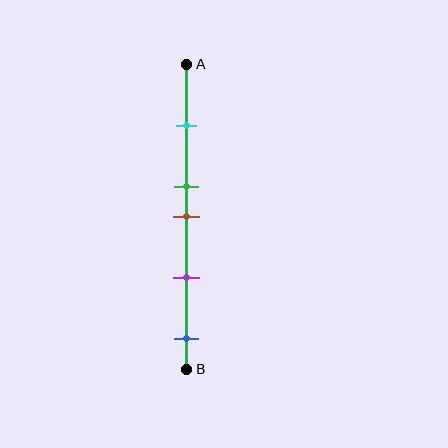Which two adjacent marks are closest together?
The green and brown marks are the closest adjacent pair.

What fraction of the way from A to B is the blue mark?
The blue mark is approximately 90% (0.9) of the way from A to B.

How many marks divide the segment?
There are 5 marks dividing the segment.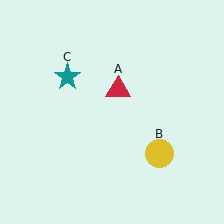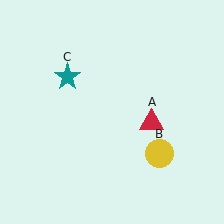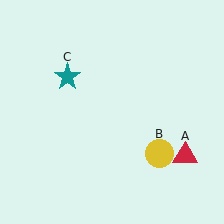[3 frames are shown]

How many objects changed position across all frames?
1 object changed position: red triangle (object A).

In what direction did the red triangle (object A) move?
The red triangle (object A) moved down and to the right.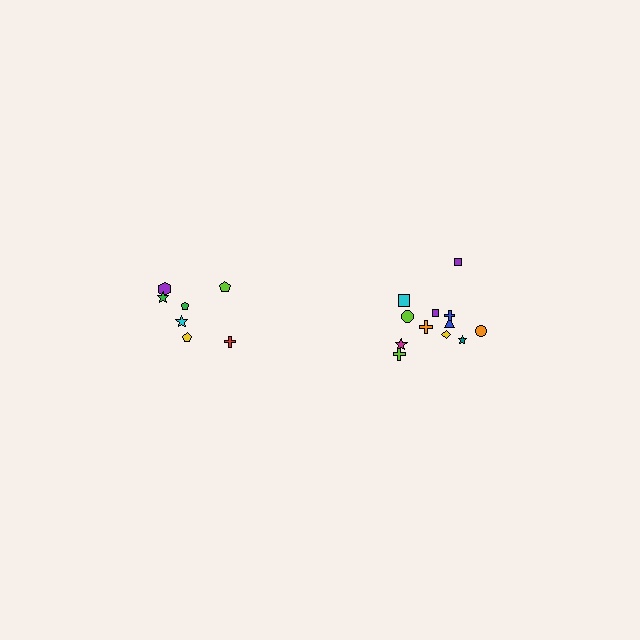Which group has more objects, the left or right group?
The right group.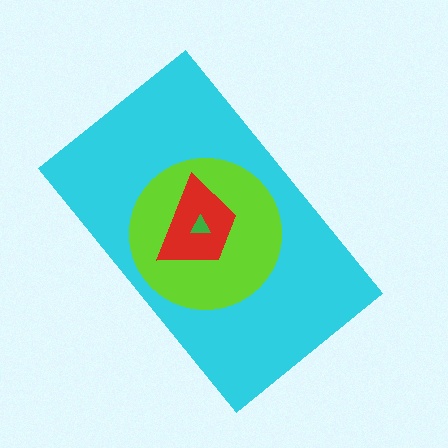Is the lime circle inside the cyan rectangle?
Yes.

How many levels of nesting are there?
4.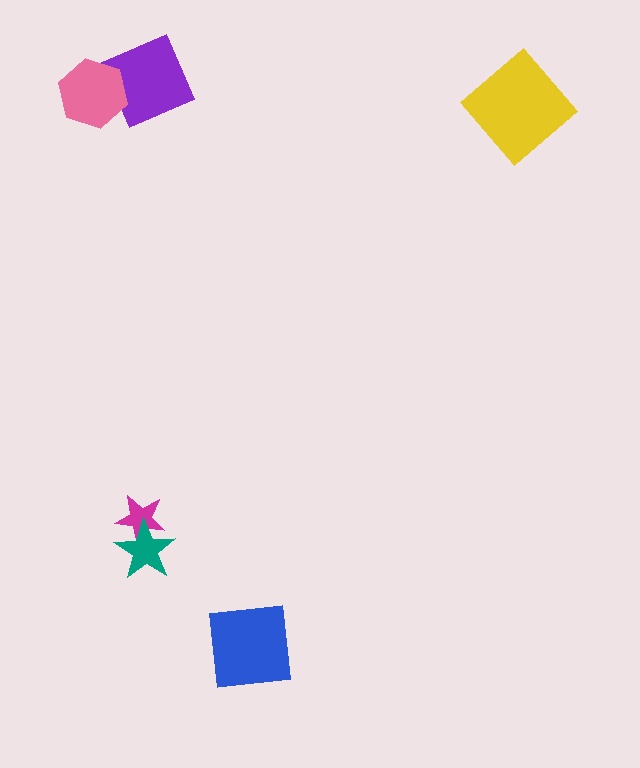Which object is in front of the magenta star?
The teal star is in front of the magenta star.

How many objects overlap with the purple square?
1 object overlaps with the purple square.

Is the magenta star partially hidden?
Yes, it is partially covered by another shape.